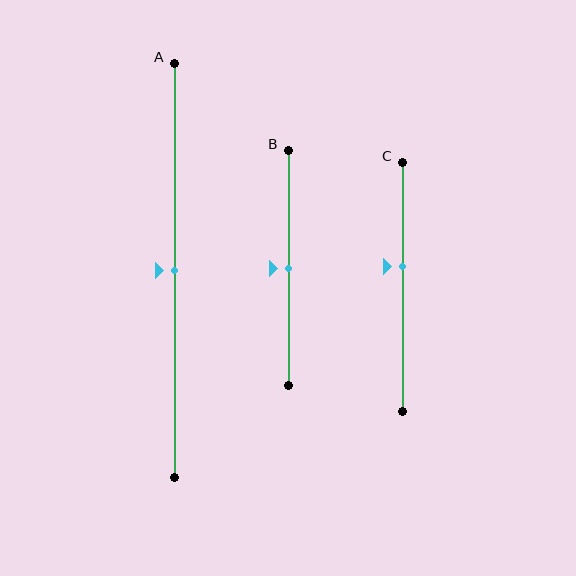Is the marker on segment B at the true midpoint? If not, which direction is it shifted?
Yes, the marker on segment B is at the true midpoint.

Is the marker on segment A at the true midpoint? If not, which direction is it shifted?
Yes, the marker on segment A is at the true midpoint.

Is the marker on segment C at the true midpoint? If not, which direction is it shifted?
No, the marker on segment C is shifted upward by about 8% of the segment length.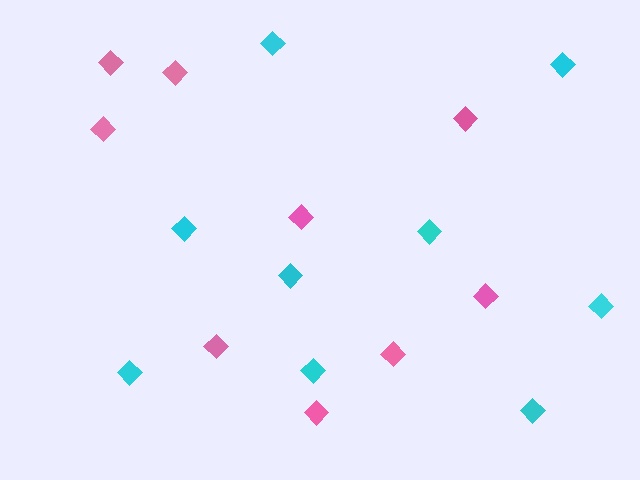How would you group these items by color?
There are 2 groups: one group of pink diamonds (9) and one group of cyan diamonds (9).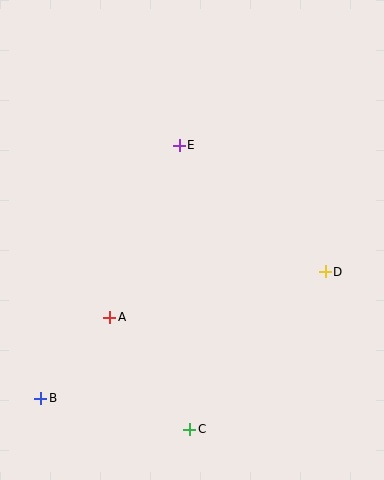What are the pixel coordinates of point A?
Point A is at (110, 317).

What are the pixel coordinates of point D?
Point D is at (325, 272).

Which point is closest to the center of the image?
Point E at (179, 145) is closest to the center.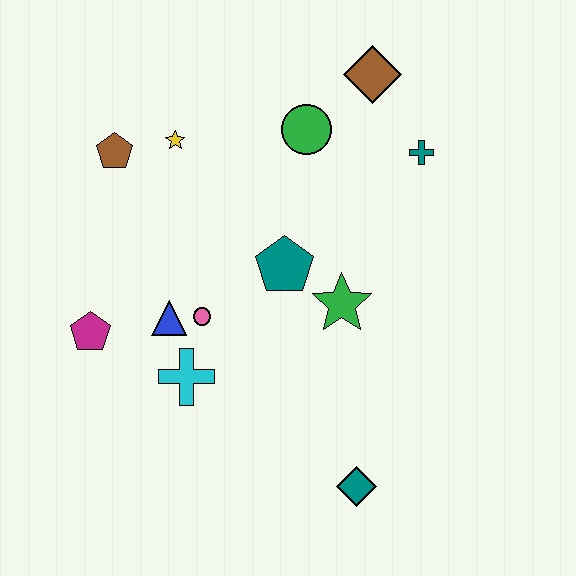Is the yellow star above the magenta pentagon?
Yes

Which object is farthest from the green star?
The brown pentagon is farthest from the green star.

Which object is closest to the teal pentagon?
The green star is closest to the teal pentagon.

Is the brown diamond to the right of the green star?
Yes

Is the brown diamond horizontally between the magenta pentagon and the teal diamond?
No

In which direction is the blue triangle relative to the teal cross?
The blue triangle is to the left of the teal cross.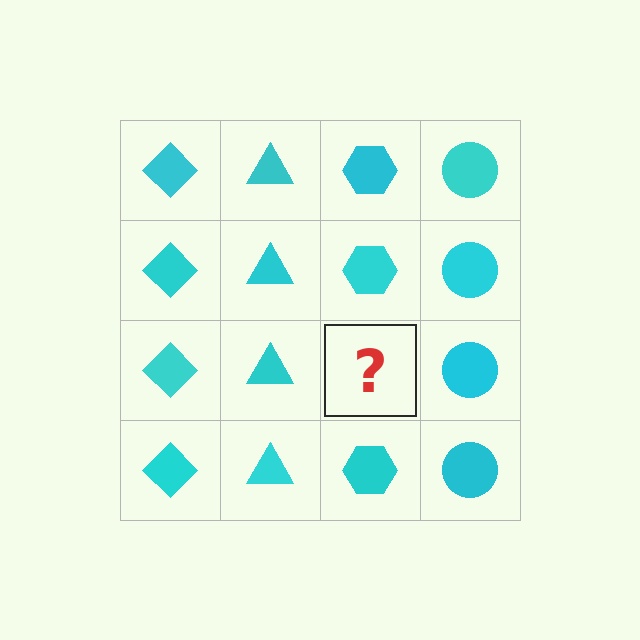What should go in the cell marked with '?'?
The missing cell should contain a cyan hexagon.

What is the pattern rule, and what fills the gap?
The rule is that each column has a consistent shape. The gap should be filled with a cyan hexagon.